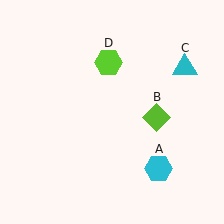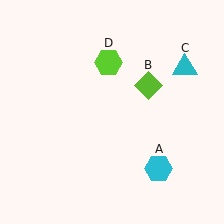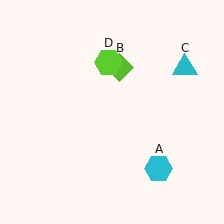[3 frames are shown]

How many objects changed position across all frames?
1 object changed position: lime diamond (object B).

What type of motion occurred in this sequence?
The lime diamond (object B) rotated counterclockwise around the center of the scene.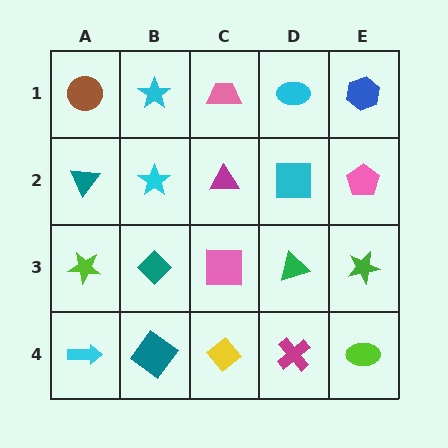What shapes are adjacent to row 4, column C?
A pink square (row 3, column C), a teal diamond (row 4, column B), a magenta cross (row 4, column D).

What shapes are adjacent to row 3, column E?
A pink pentagon (row 2, column E), a lime ellipse (row 4, column E), a green triangle (row 3, column D).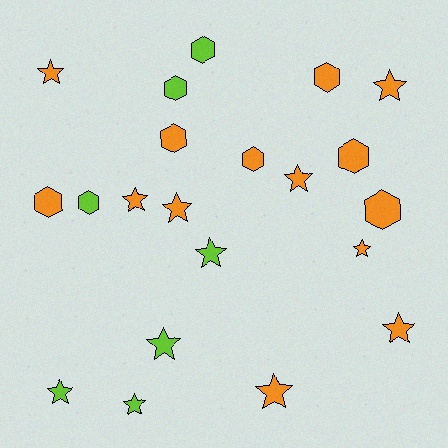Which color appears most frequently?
Orange, with 14 objects.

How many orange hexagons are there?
There are 6 orange hexagons.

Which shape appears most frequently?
Star, with 12 objects.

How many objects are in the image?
There are 21 objects.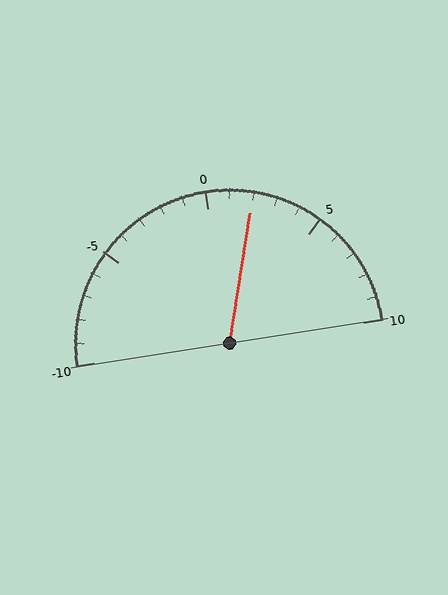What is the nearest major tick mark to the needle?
The nearest major tick mark is 0.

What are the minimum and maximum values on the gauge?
The gauge ranges from -10 to 10.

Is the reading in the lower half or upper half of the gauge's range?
The reading is in the upper half of the range (-10 to 10).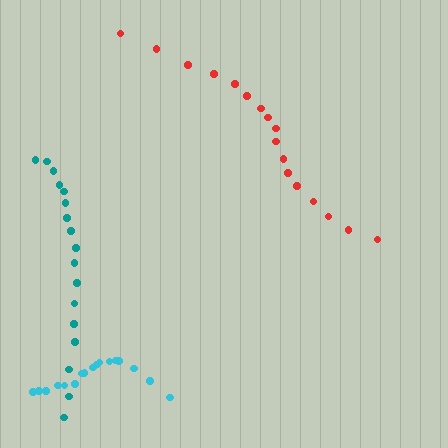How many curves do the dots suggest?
There are 3 distinct paths.